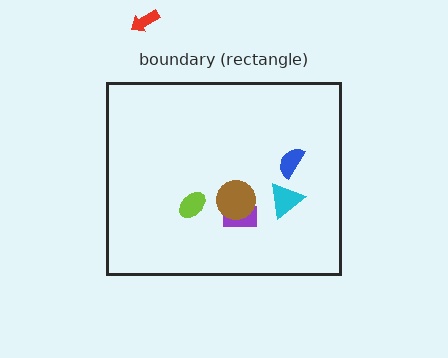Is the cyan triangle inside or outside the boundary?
Inside.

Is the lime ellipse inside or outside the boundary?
Inside.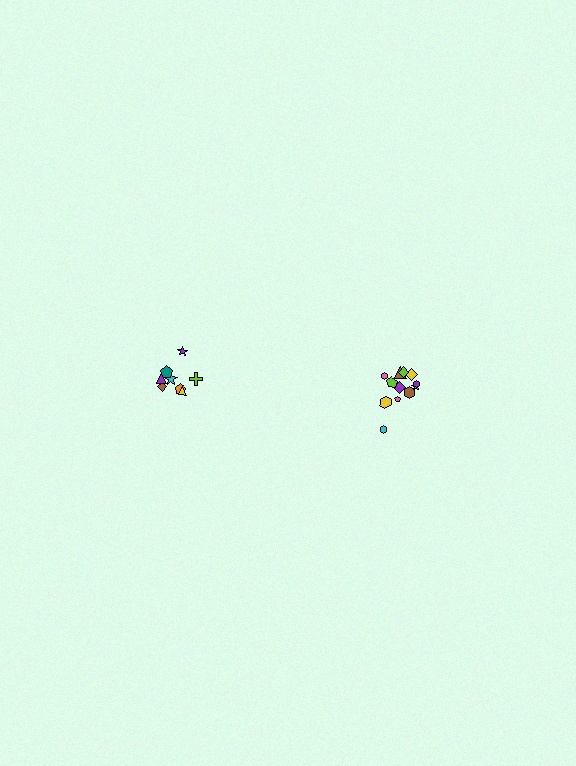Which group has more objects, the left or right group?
The right group.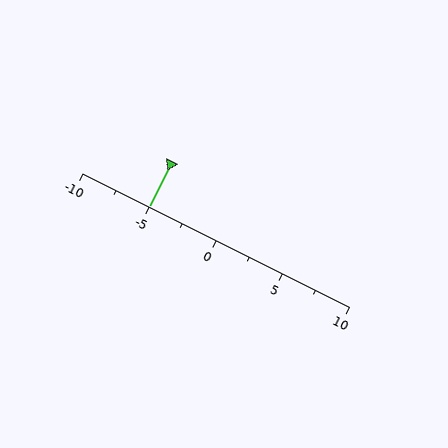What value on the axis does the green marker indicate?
The marker indicates approximately -5.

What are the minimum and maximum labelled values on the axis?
The axis runs from -10 to 10.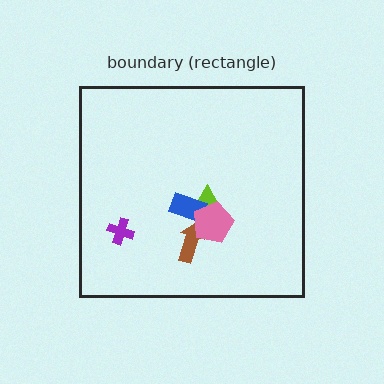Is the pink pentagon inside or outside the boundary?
Inside.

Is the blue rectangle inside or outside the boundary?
Inside.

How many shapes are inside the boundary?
5 inside, 0 outside.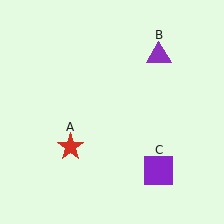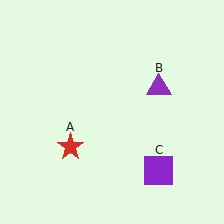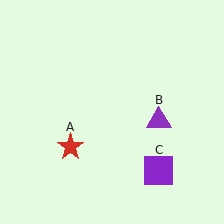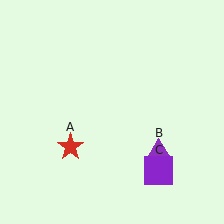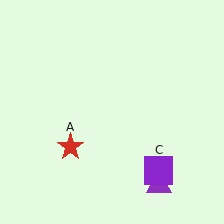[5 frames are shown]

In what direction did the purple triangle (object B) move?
The purple triangle (object B) moved down.